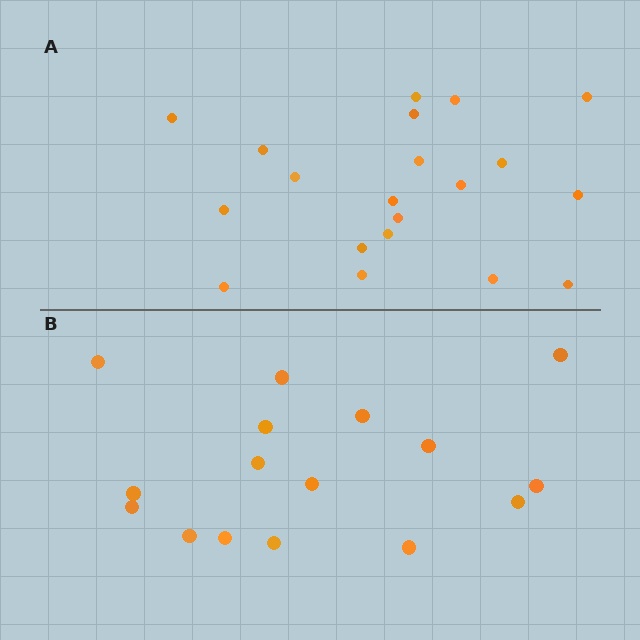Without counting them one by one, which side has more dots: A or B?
Region A (the top region) has more dots.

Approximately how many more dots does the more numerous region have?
Region A has about 4 more dots than region B.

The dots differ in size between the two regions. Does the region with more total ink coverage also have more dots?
No. Region B has more total ink coverage because its dots are larger, but region A actually contains more individual dots. Total area can be misleading — the number of items is what matters here.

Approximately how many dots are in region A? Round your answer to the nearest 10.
About 20 dots.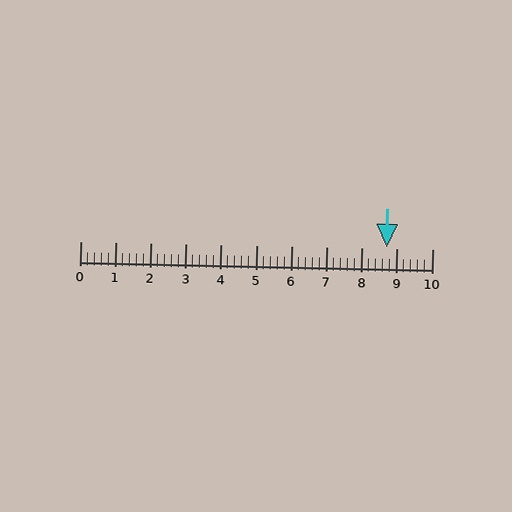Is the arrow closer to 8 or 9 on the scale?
The arrow is closer to 9.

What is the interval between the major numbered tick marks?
The major tick marks are spaced 1 units apart.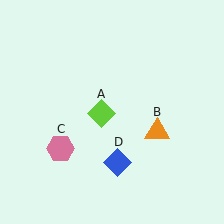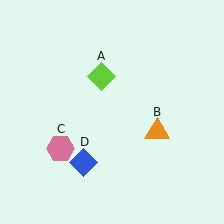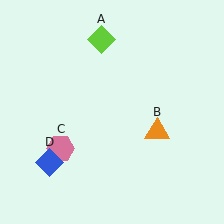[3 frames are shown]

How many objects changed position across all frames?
2 objects changed position: lime diamond (object A), blue diamond (object D).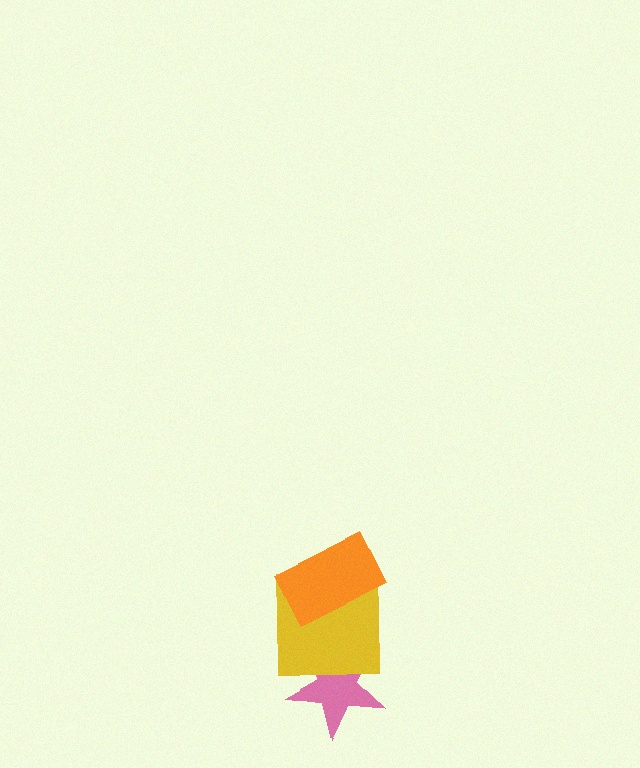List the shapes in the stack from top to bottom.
From top to bottom: the orange rectangle, the yellow square, the pink star.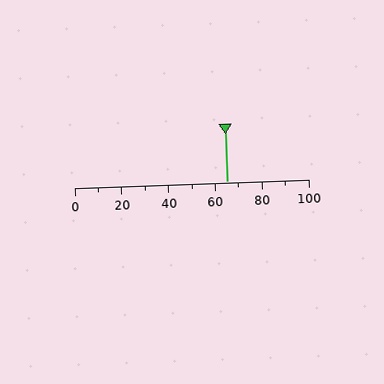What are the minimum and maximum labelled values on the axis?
The axis runs from 0 to 100.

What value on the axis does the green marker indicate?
The marker indicates approximately 65.